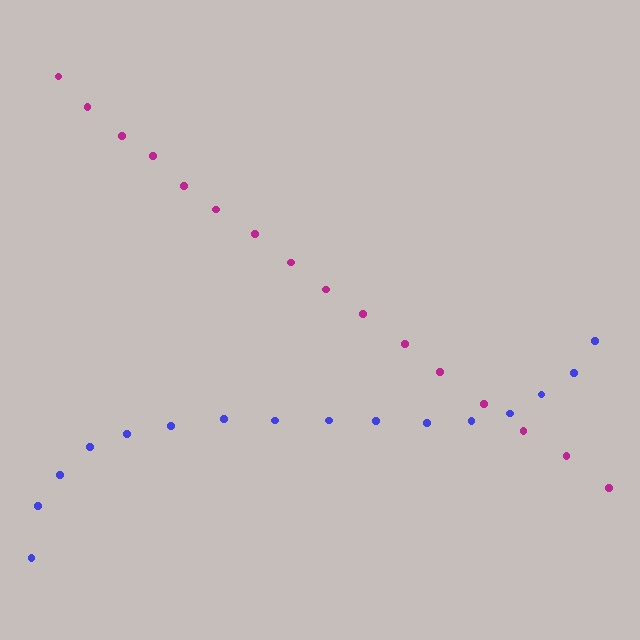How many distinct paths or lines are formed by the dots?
There are 2 distinct paths.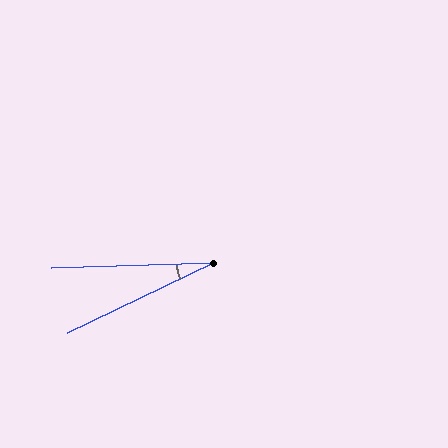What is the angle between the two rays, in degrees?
Approximately 24 degrees.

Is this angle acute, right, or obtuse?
It is acute.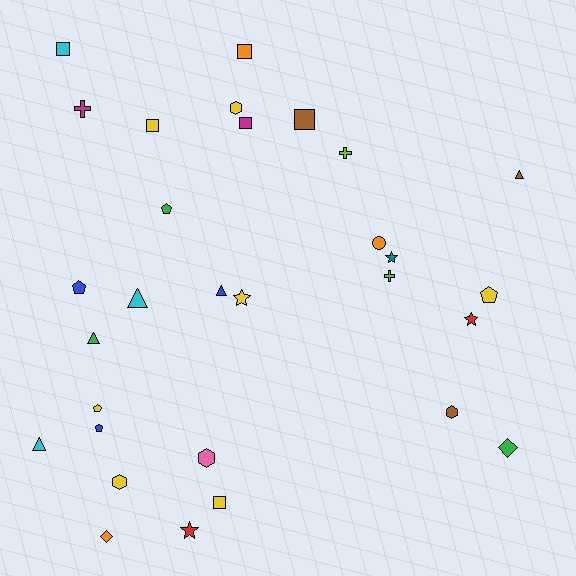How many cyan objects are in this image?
There are 3 cyan objects.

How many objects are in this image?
There are 30 objects.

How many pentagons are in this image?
There are 5 pentagons.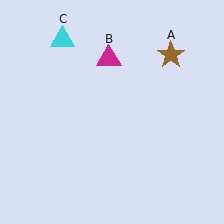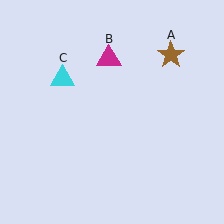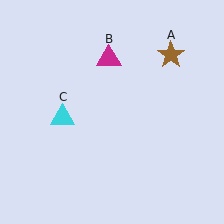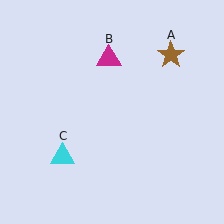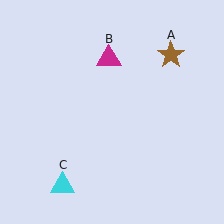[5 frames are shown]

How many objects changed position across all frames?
1 object changed position: cyan triangle (object C).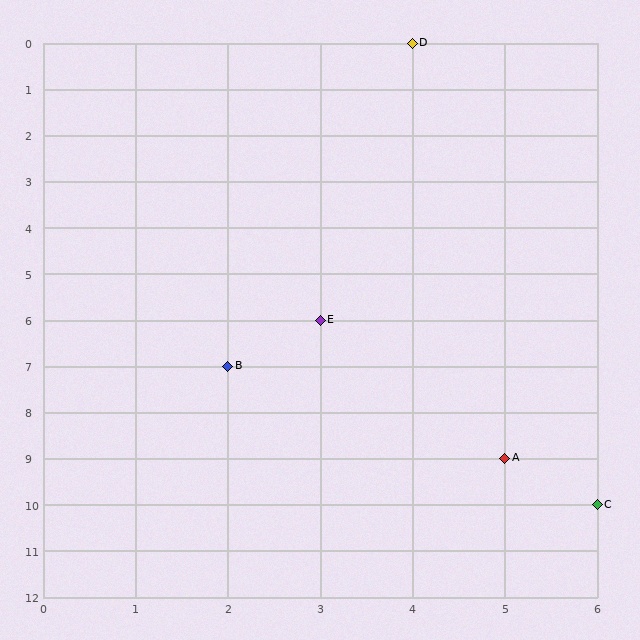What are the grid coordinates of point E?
Point E is at grid coordinates (3, 6).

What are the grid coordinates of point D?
Point D is at grid coordinates (4, 0).